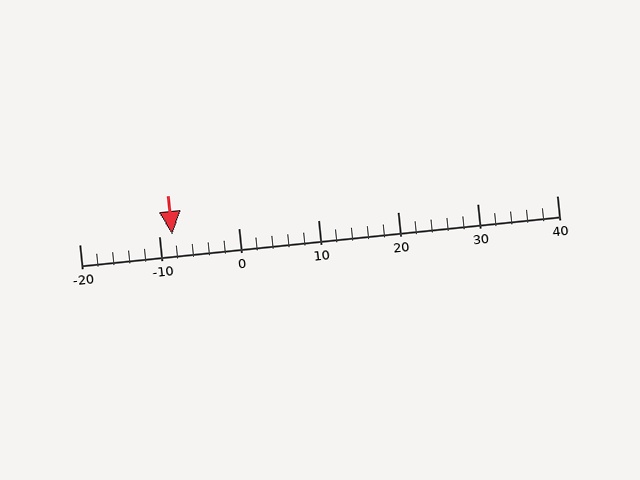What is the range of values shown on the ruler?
The ruler shows values from -20 to 40.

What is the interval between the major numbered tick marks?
The major tick marks are spaced 10 units apart.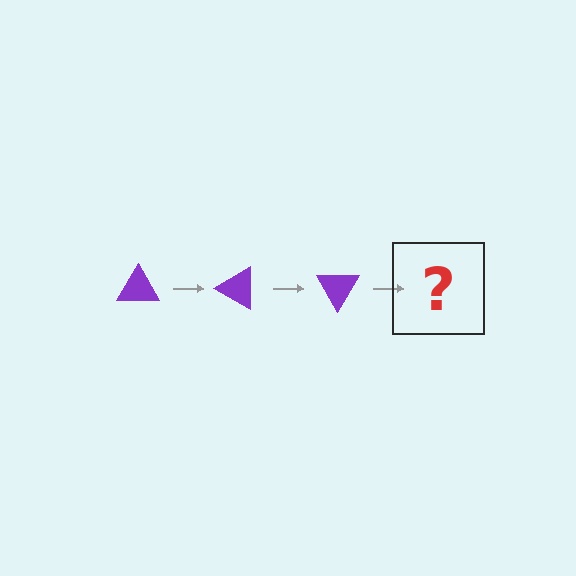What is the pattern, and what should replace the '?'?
The pattern is that the triangle rotates 30 degrees each step. The '?' should be a purple triangle rotated 90 degrees.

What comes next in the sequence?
The next element should be a purple triangle rotated 90 degrees.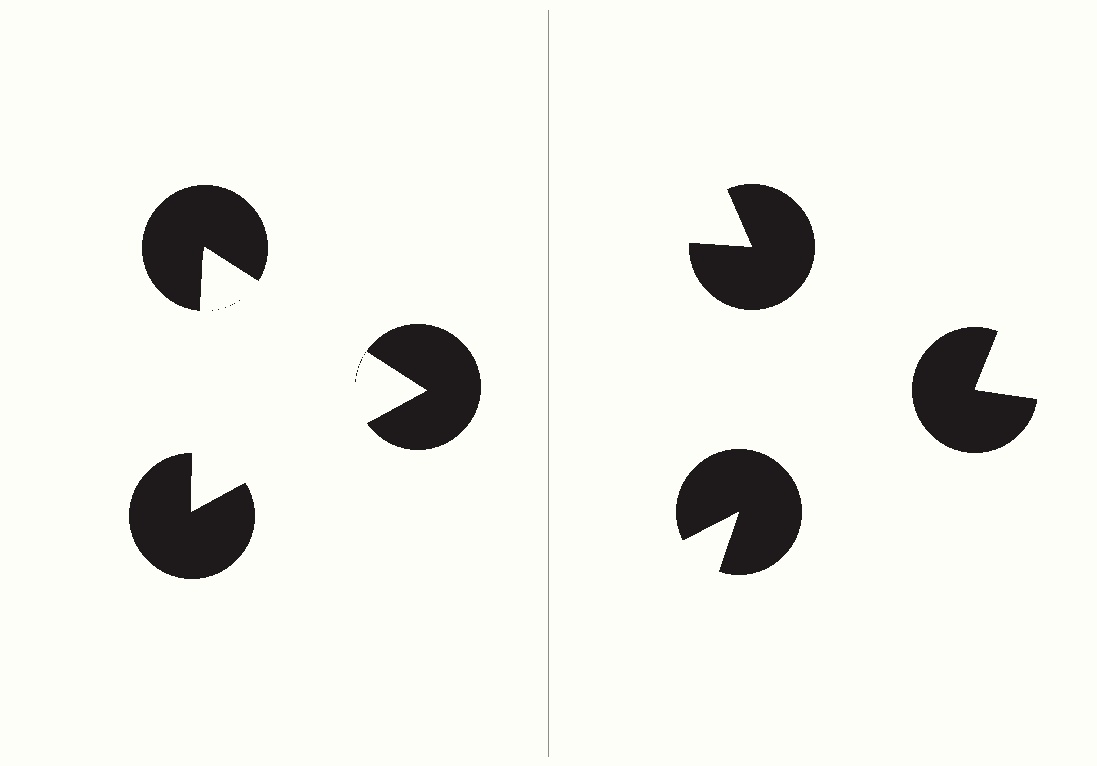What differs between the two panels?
The pac-man discs are positioned identically on both sides; only the wedge orientations differ. On the left they align to a triangle; on the right they are misaligned.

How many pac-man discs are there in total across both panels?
6 — 3 on each side.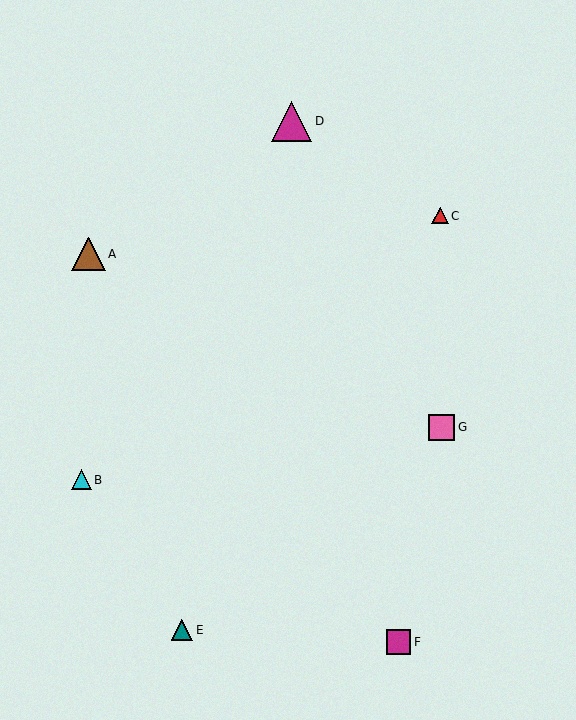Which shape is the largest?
The magenta triangle (labeled D) is the largest.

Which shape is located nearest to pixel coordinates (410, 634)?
The magenta square (labeled F) at (398, 642) is nearest to that location.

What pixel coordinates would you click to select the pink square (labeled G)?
Click at (442, 427) to select the pink square G.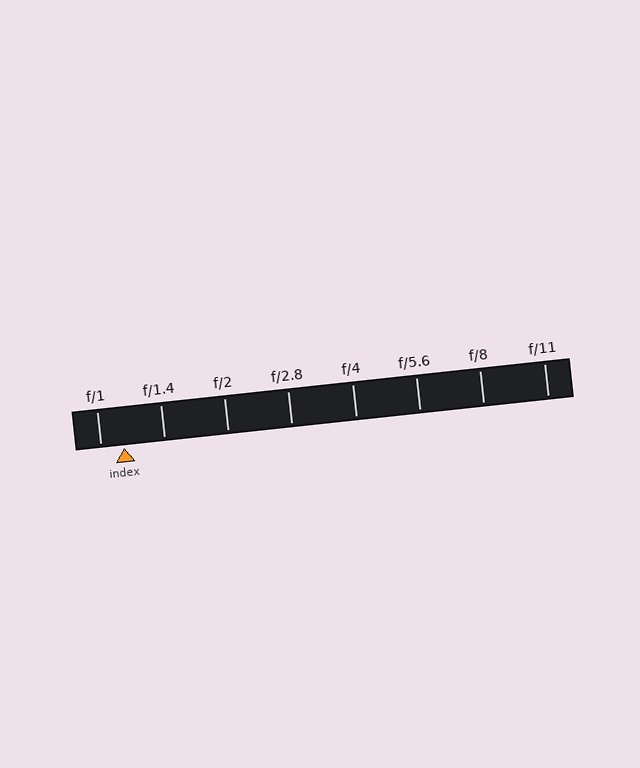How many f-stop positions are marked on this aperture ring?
There are 8 f-stop positions marked.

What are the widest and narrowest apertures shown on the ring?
The widest aperture shown is f/1 and the narrowest is f/11.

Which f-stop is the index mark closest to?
The index mark is closest to f/1.